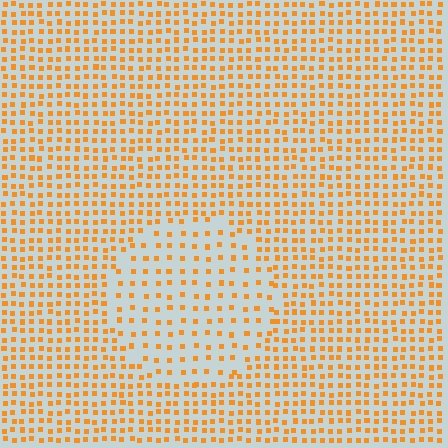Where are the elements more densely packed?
The elements are more densely packed outside the circle boundary.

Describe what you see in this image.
The image contains small orange elements arranged at two different densities. A circle-shaped region is visible where the elements are less densely packed than the surrounding area.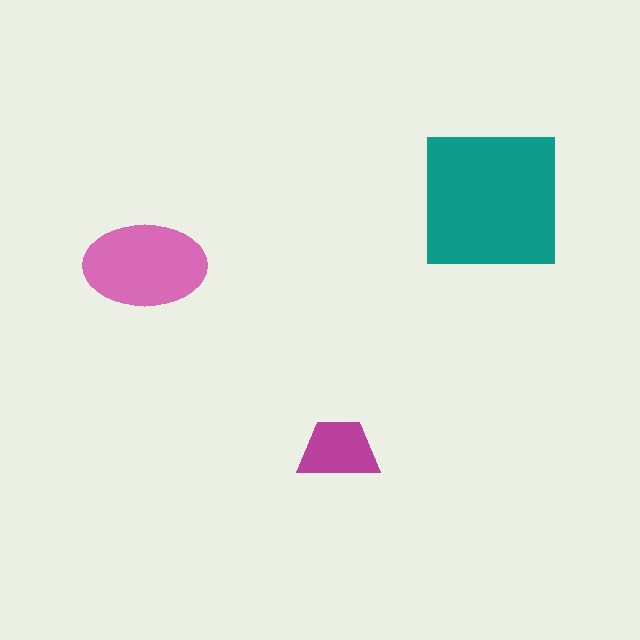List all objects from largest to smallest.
The teal square, the pink ellipse, the magenta trapezoid.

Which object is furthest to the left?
The pink ellipse is leftmost.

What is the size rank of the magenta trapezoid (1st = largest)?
3rd.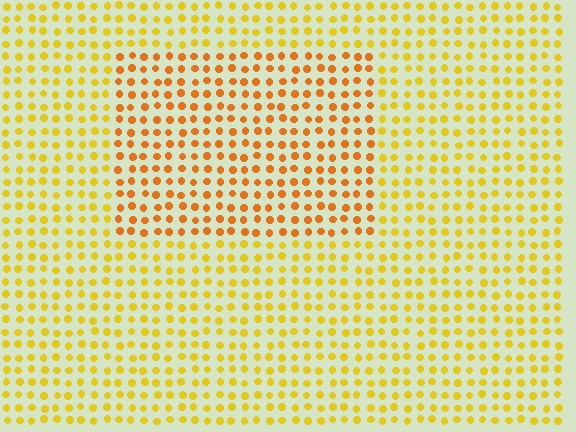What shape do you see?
I see a rectangle.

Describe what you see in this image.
The image is filled with small yellow elements in a uniform arrangement. A rectangle-shaped region is visible where the elements are tinted to a slightly different hue, forming a subtle color boundary.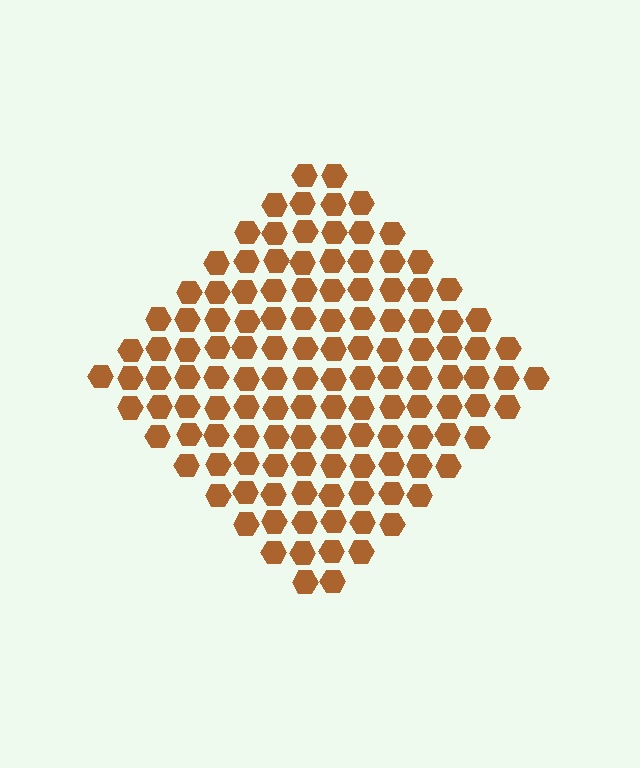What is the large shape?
The large shape is a diamond.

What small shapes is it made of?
It is made of small hexagons.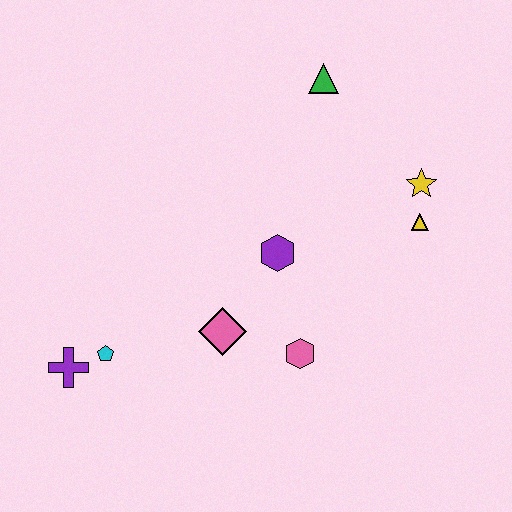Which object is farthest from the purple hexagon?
The purple cross is farthest from the purple hexagon.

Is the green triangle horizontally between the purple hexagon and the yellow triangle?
Yes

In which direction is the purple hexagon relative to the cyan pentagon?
The purple hexagon is to the right of the cyan pentagon.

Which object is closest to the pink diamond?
The pink hexagon is closest to the pink diamond.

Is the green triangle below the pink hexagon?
No